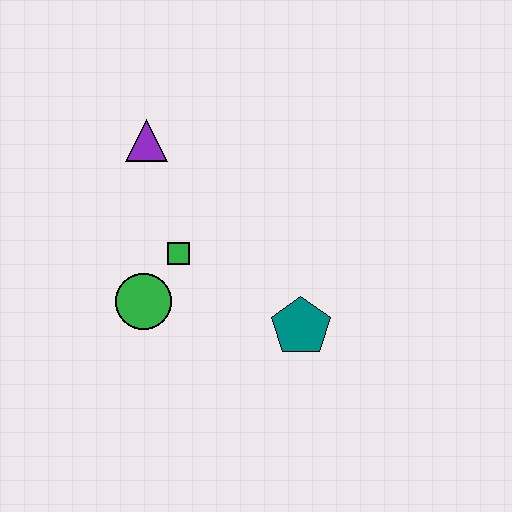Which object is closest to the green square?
The green circle is closest to the green square.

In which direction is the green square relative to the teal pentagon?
The green square is to the left of the teal pentagon.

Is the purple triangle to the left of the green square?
Yes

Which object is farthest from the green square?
The teal pentagon is farthest from the green square.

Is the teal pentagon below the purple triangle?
Yes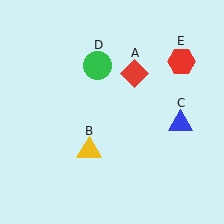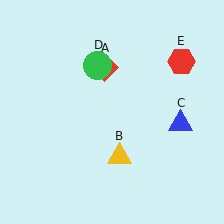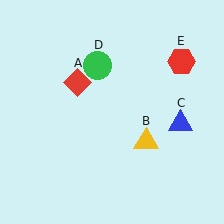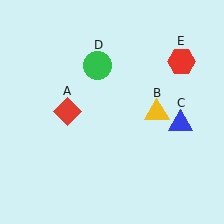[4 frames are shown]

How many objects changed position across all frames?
2 objects changed position: red diamond (object A), yellow triangle (object B).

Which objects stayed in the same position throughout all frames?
Blue triangle (object C) and green circle (object D) and red hexagon (object E) remained stationary.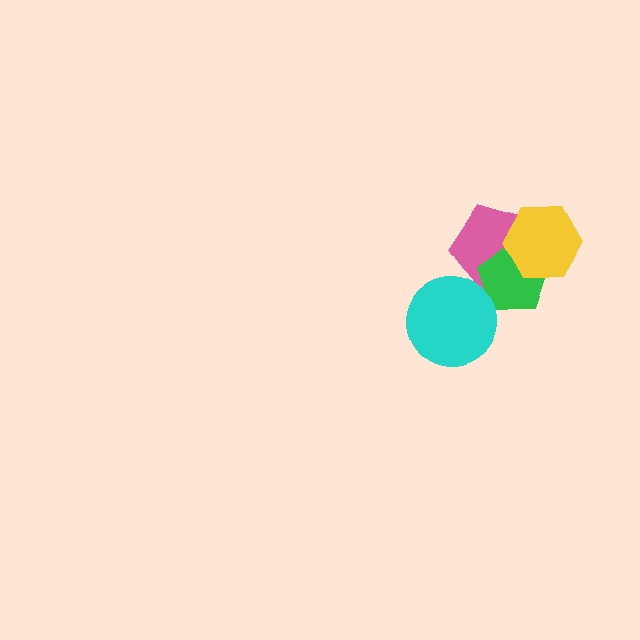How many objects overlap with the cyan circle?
0 objects overlap with the cyan circle.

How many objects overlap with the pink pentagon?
2 objects overlap with the pink pentagon.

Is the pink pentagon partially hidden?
Yes, it is partially covered by another shape.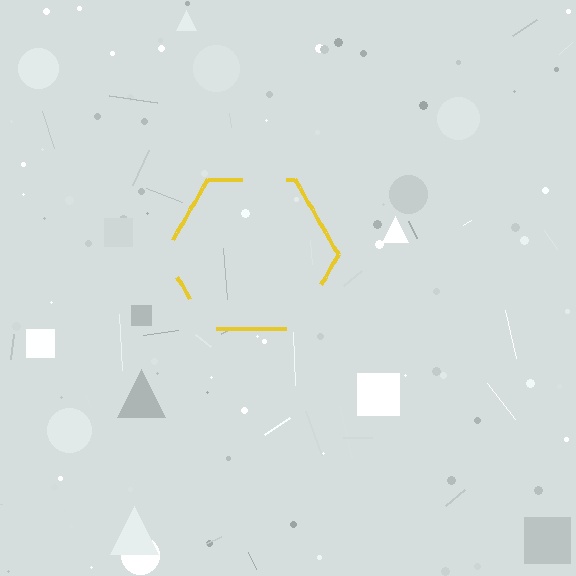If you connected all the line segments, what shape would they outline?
They would outline a hexagon.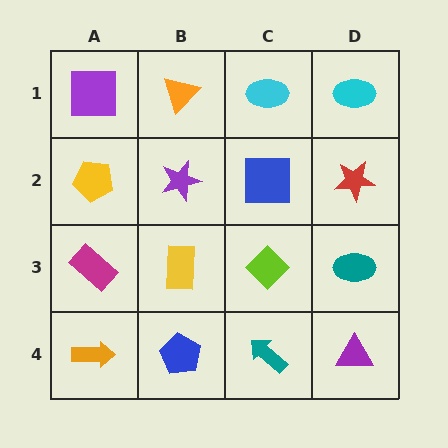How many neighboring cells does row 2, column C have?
4.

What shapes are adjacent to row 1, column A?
A yellow pentagon (row 2, column A), an orange triangle (row 1, column B).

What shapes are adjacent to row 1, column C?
A blue square (row 2, column C), an orange triangle (row 1, column B), a cyan ellipse (row 1, column D).